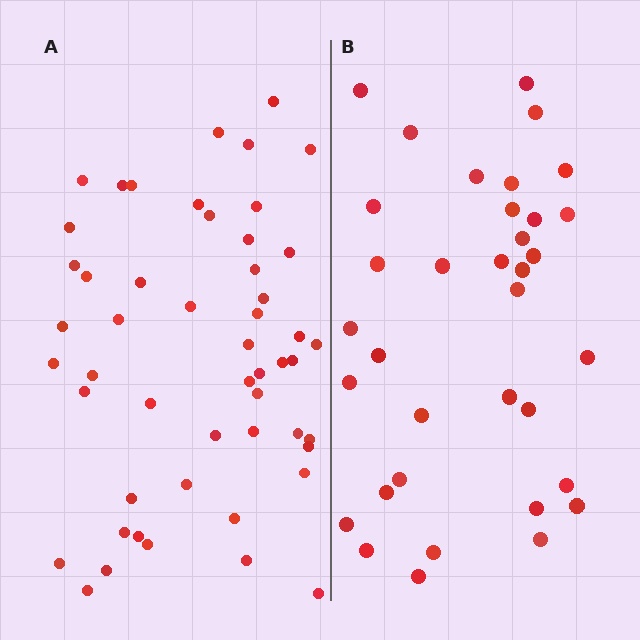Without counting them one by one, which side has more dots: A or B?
Region A (the left region) has more dots.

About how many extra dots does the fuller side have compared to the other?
Region A has approximately 15 more dots than region B.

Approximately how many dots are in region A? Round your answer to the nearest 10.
About 50 dots. (The exact count is 51, which rounds to 50.)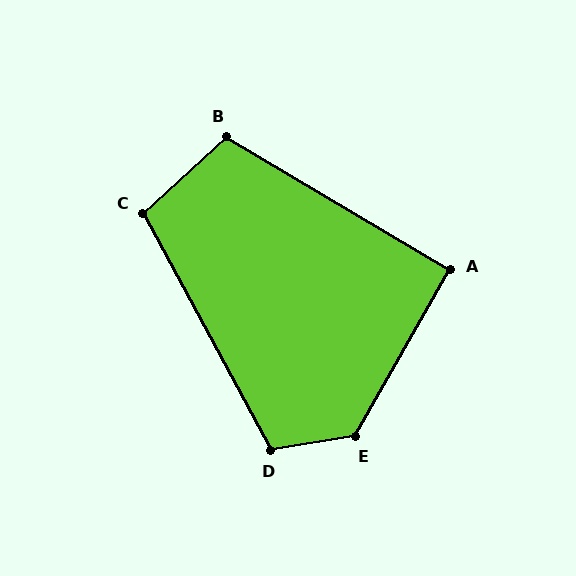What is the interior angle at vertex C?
Approximately 104 degrees (obtuse).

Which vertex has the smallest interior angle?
A, at approximately 91 degrees.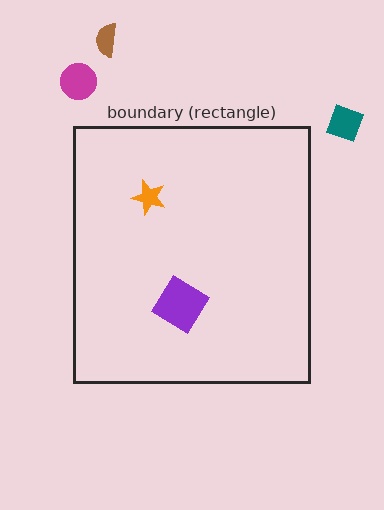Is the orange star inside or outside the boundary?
Inside.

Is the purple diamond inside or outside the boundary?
Inside.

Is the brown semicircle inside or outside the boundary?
Outside.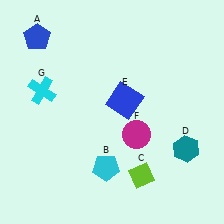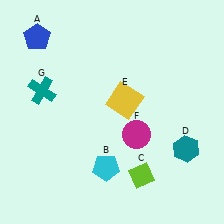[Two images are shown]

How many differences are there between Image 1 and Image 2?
There are 2 differences between the two images.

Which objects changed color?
E changed from blue to yellow. G changed from cyan to teal.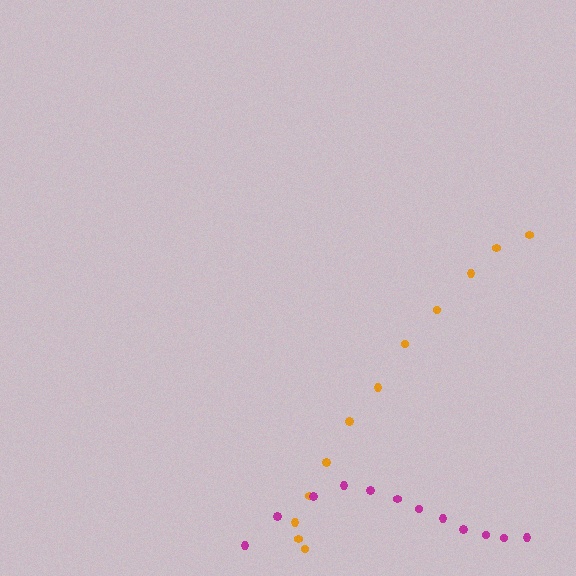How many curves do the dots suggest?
There are 2 distinct paths.